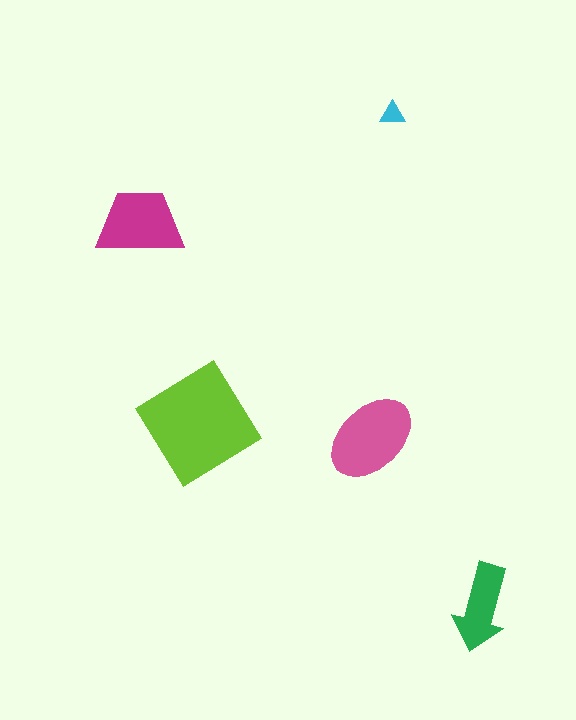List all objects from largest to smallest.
The lime diamond, the pink ellipse, the magenta trapezoid, the green arrow, the cyan triangle.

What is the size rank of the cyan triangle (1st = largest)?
5th.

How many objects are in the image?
There are 5 objects in the image.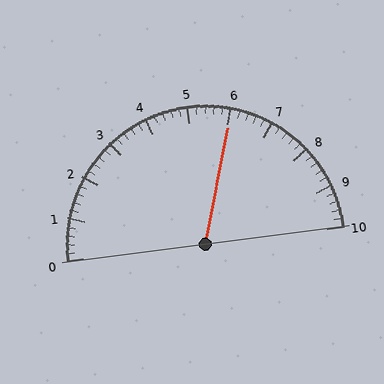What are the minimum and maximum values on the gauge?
The gauge ranges from 0 to 10.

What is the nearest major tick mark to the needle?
The nearest major tick mark is 6.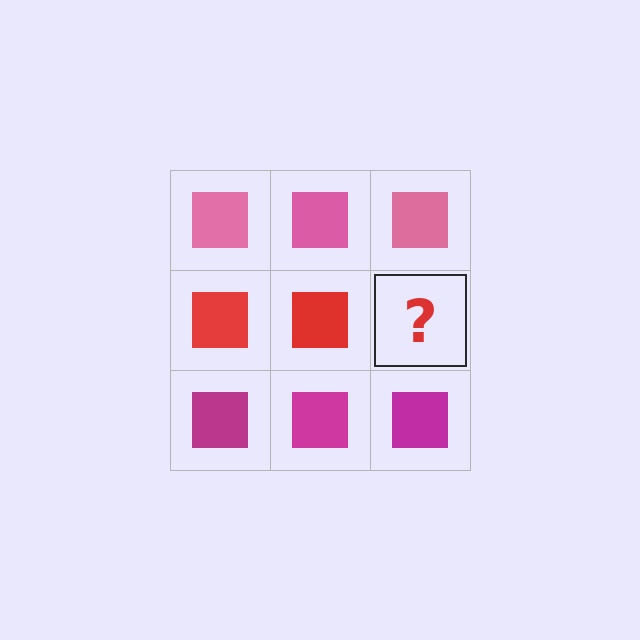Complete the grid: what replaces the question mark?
The question mark should be replaced with a red square.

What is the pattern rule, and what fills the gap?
The rule is that each row has a consistent color. The gap should be filled with a red square.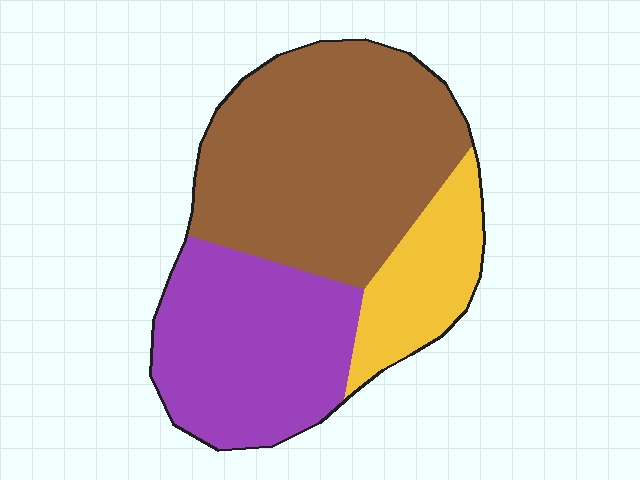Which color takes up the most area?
Brown, at roughly 50%.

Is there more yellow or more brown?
Brown.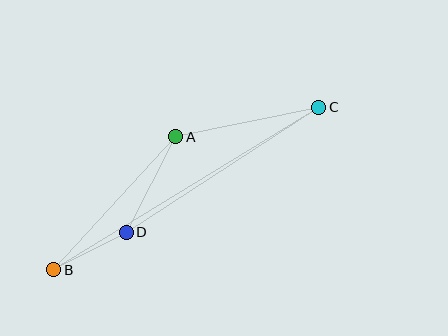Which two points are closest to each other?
Points B and D are closest to each other.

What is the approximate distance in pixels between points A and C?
The distance between A and C is approximately 146 pixels.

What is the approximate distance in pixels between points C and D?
The distance between C and D is approximately 229 pixels.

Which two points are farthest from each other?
Points B and C are farthest from each other.